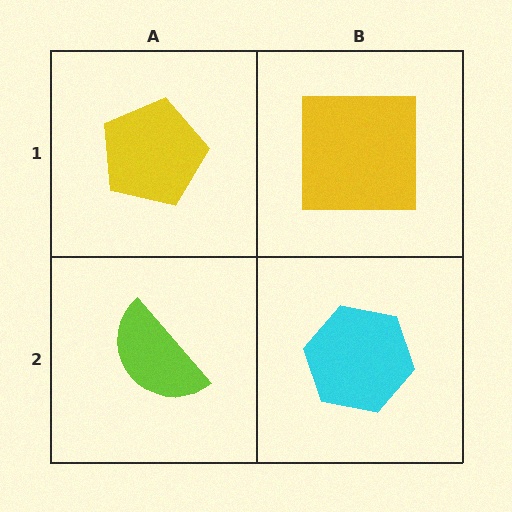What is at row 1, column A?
A yellow pentagon.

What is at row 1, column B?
A yellow square.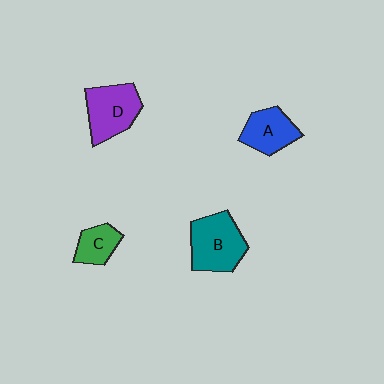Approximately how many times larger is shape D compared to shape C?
Approximately 1.8 times.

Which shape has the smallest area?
Shape C (green).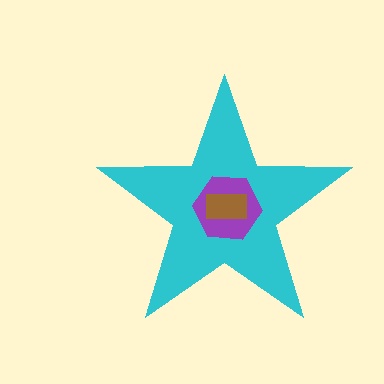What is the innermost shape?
The brown rectangle.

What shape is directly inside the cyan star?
The purple hexagon.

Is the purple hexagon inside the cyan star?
Yes.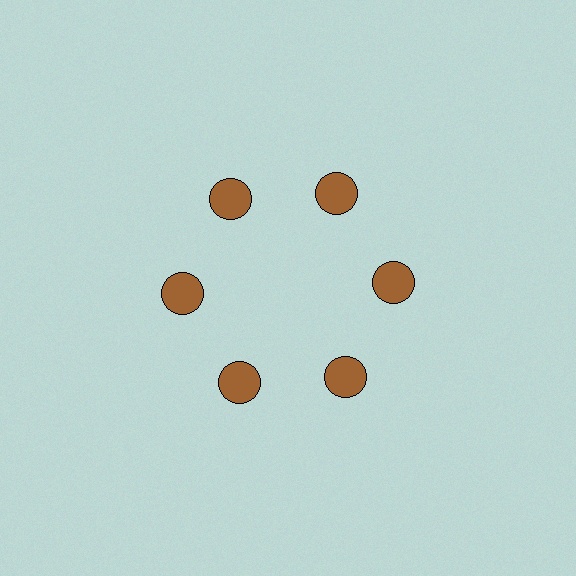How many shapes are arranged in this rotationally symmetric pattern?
There are 6 shapes, arranged in 6 groups of 1.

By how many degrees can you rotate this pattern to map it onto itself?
The pattern maps onto itself every 60 degrees of rotation.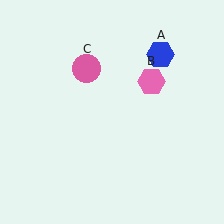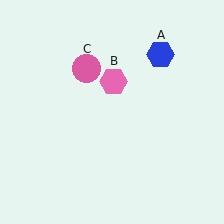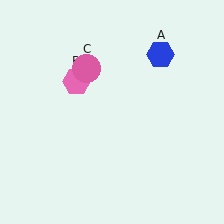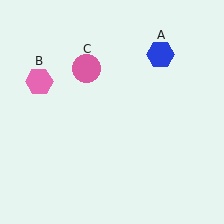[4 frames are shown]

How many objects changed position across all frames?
1 object changed position: pink hexagon (object B).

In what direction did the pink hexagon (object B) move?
The pink hexagon (object B) moved left.